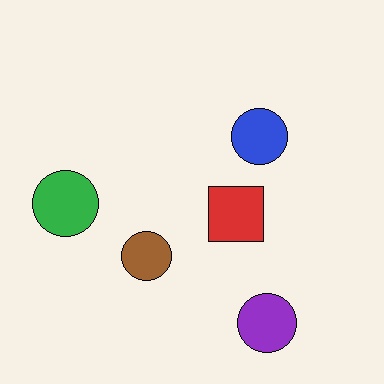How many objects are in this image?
There are 5 objects.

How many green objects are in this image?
There is 1 green object.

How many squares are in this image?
There is 1 square.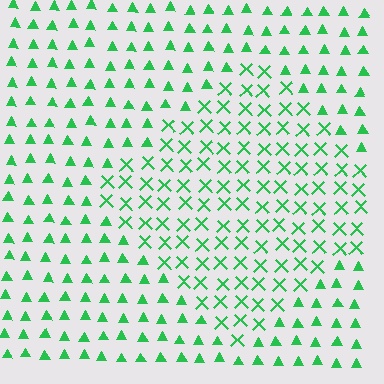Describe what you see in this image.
The image is filled with small green elements arranged in a uniform grid. A diamond-shaped region contains X marks, while the surrounding area contains triangles. The boundary is defined purely by the change in element shape.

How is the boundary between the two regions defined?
The boundary is defined by a change in element shape: X marks inside vs. triangles outside. All elements share the same color and spacing.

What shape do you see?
I see a diamond.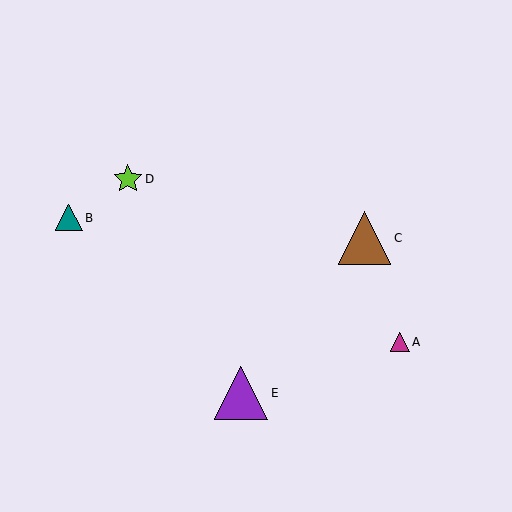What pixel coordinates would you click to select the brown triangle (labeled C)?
Click at (364, 238) to select the brown triangle C.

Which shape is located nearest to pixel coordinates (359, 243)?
The brown triangle (labeled C) at (364, 238) is nearest to that location.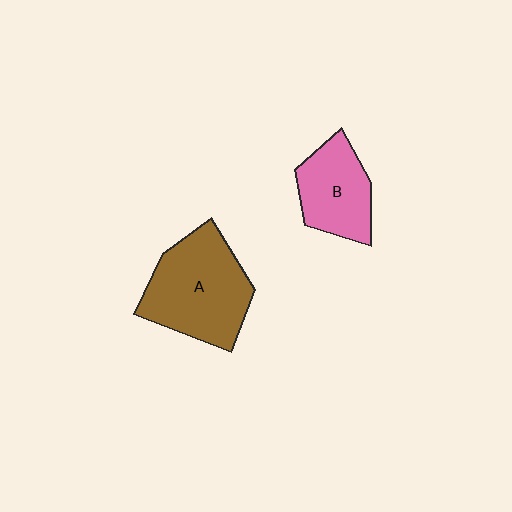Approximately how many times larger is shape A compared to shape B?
Approximately 1.5 times.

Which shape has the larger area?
Shape A (brown).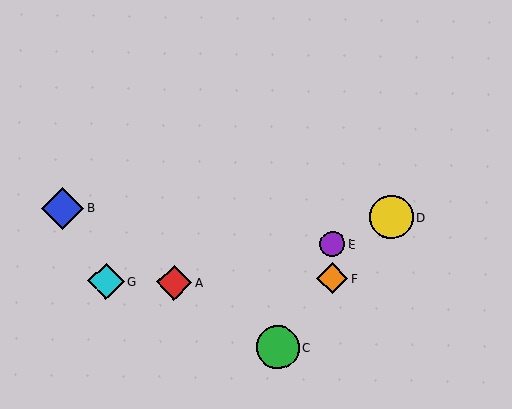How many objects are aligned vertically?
2 objects (E, F) are aligned vertically.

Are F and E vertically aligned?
Yes, both are at x≈332.